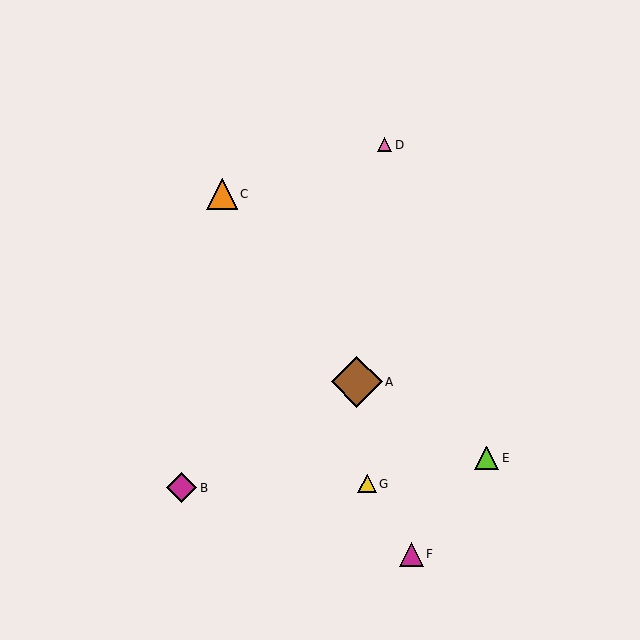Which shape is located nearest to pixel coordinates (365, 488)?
The yellow triangle (labeled G) at (367, 484) is nearest to that location.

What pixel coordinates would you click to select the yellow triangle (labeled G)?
Click at (367, 484) to select the yellow triangle G.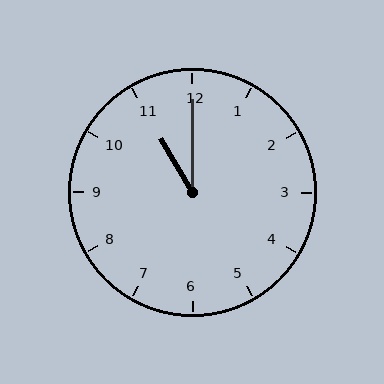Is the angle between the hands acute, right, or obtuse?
It is acute.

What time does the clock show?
11:00.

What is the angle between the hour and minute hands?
Approximately 30 degrees.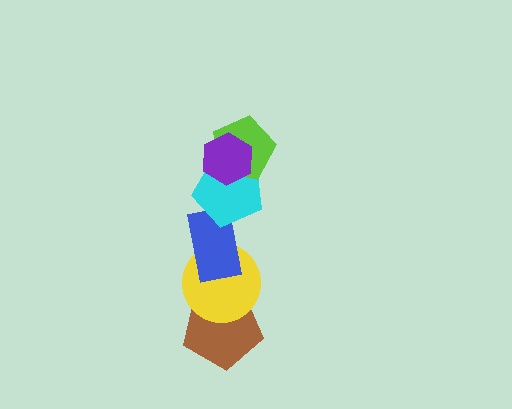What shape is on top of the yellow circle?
The blue rectangle is on top of the yellow circle.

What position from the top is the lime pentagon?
The lime pentagon is 2nd from the top.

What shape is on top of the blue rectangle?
The cyan pentagon is on top of the blue rectangle.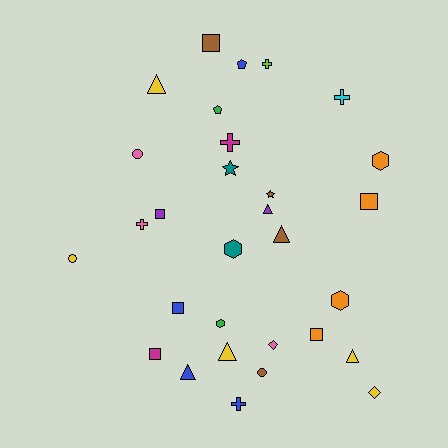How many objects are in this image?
There are 30 objects.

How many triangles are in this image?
There are 6 triangles.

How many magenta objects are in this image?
There are 2 magenta objects.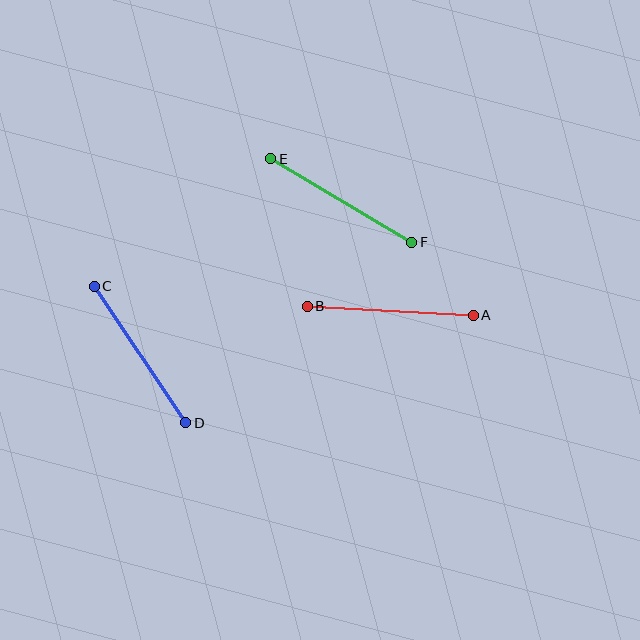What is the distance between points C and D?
The distance is approximately 164 pixels.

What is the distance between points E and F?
The distance is approximately 164 pixels.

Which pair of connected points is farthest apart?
Points A and B are farthest apart.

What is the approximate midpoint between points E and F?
The midpoint is at approximately (341, 200) pixels.